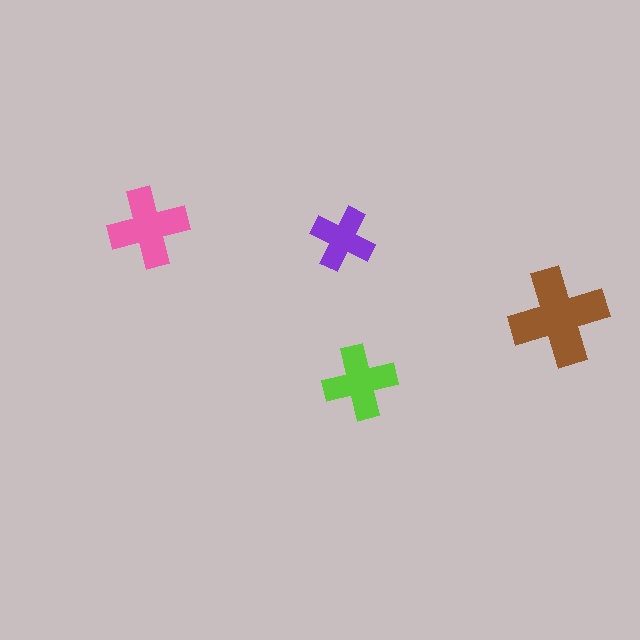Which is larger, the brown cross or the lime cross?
The brown one.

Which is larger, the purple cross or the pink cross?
The pink one.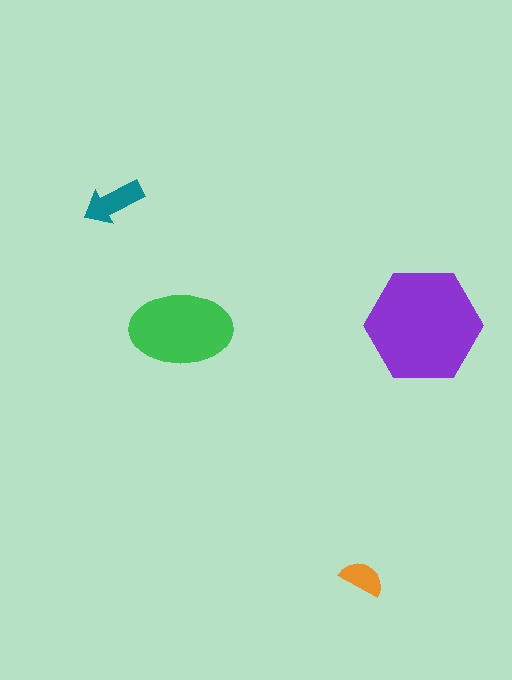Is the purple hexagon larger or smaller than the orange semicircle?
Larger.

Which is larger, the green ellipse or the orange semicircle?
The green ellipse.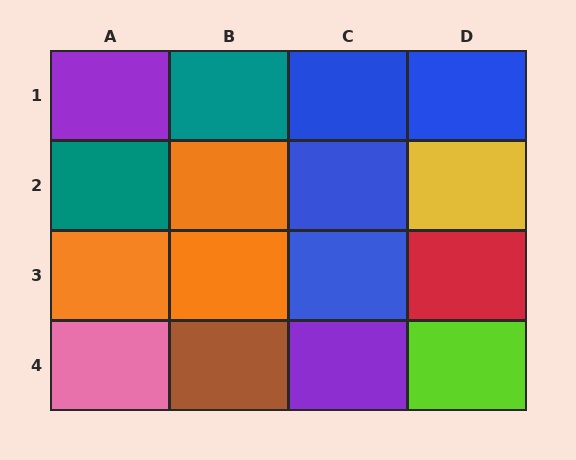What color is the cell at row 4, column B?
Brown.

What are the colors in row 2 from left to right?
Teal, orange, blue, yellow.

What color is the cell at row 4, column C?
Purple.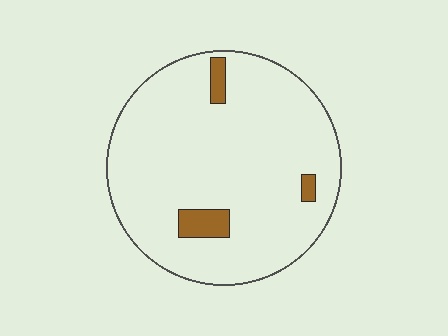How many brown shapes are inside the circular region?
3.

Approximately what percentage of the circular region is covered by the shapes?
Approximately 5%.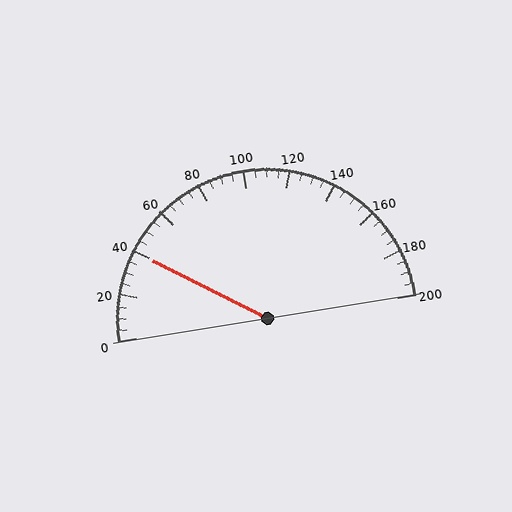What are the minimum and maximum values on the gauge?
The gauge ranges from 0 to 200.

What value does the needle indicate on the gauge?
The needle indicates approximately 40.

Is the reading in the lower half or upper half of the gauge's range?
The reading is in the lower half of the range (0 to 200).